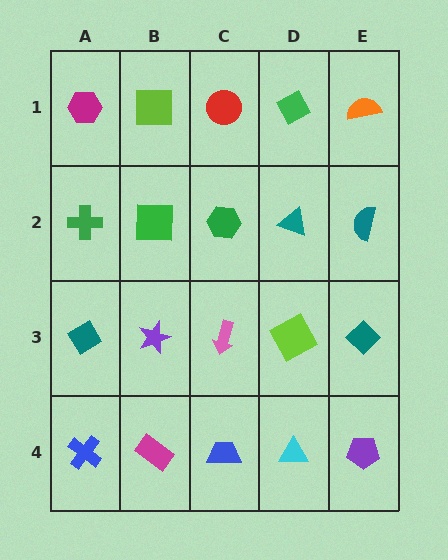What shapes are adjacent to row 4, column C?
A pink arrow (row 3, column C), a magenta rectangle (row 4, column B), a cyan triangle (row 4, column D).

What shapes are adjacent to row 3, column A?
A green cross (row 2, column A), a blue cross (row 4, column A), a purple star (row 3, column B).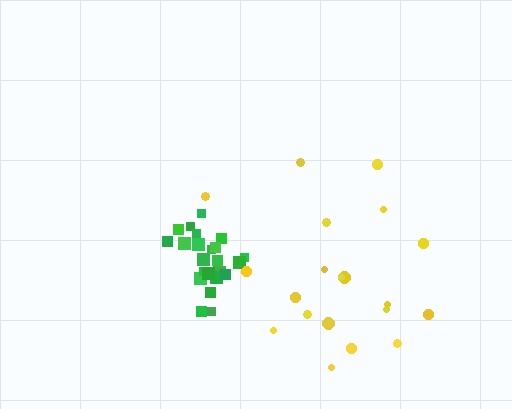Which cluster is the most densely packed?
Green.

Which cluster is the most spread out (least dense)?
Yellow.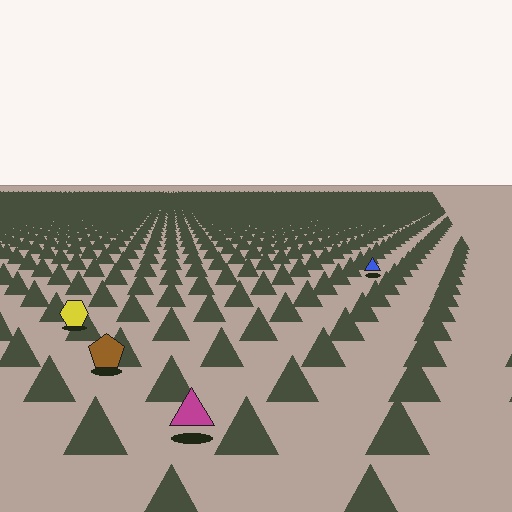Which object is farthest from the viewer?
The blue triangle is farthest from the viewer. It appears smaller and the ground texture around it is denser.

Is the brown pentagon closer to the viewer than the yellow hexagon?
Yes. The brown pentagon is closer — you can tell from the texture gradient: the ground texture is coarser near it.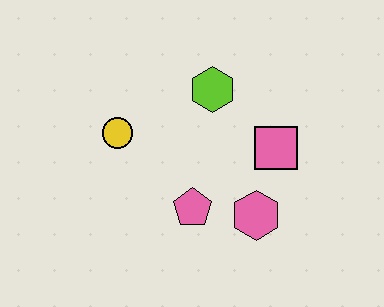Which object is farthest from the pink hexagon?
The yellow circle is farthest from the pink hexagon.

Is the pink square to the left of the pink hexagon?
No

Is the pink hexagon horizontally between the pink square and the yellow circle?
Yes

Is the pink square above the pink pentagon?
Yes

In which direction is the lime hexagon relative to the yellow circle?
The lime hexagon is to the right of the yellow circle.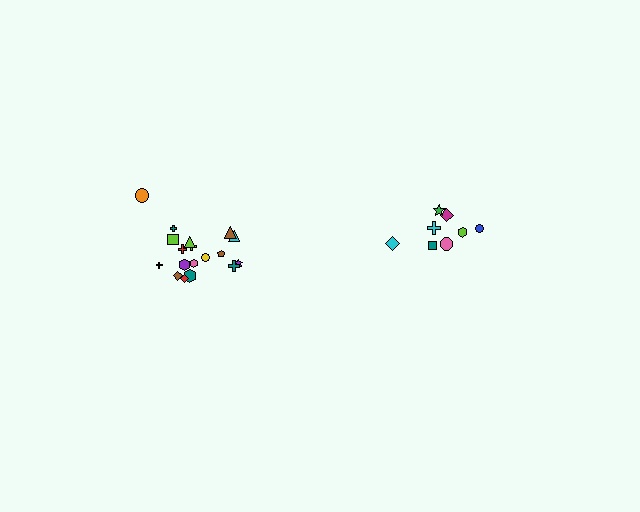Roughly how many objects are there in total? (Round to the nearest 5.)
Roughly 25 objects in total.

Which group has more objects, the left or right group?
The left group.